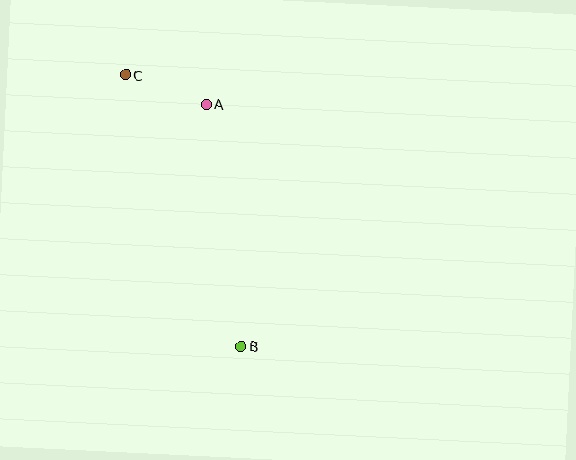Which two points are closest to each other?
Points A and C are closest to each other.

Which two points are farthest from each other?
Points B and C are farthest from each other.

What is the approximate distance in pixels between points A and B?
The distance between A and B is approximately 244 pixels.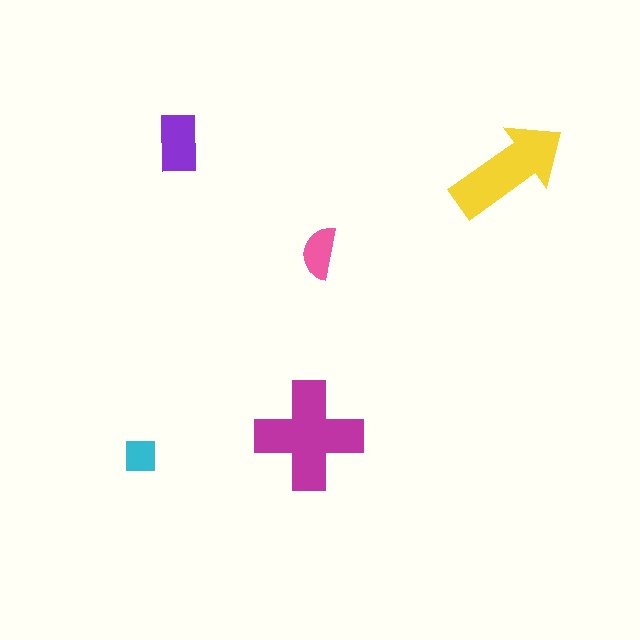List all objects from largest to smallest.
The magenta cross, the yellow arrow, the purple rectangle, the pink semicircle, the cyan square.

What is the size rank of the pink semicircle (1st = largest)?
4th.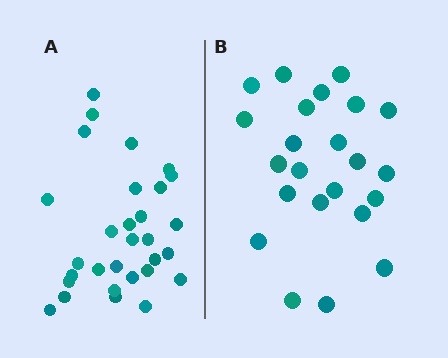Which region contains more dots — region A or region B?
Region A (the left region) has more dots.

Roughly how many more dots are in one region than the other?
Region A has roughly 8 or so more dots than region B.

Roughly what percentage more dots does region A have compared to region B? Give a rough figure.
About 30% more.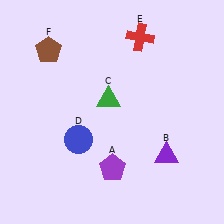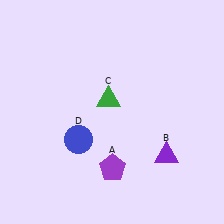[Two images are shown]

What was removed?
The red cross (E), the brown pentagon (F) were removed in Image 2.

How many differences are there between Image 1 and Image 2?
There are 2 differences between the two images.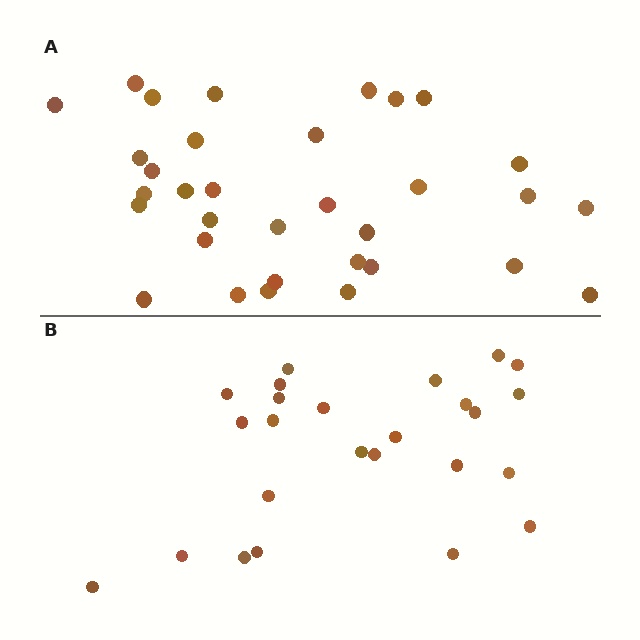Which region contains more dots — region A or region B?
Region A (the top region) has more dots.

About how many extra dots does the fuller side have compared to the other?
Region A has roughly 8 or so more dots than region B.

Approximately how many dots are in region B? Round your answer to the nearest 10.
About 20 dots. (The exact count is 25, which rounds to 20.)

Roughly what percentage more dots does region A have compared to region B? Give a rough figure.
About 30% more.